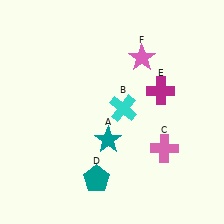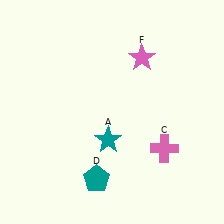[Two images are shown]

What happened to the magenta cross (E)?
The magenta cross (E) was removed in Image 2. It was in the top-right area of Image 1.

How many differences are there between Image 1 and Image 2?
There are 2 differences between the two images.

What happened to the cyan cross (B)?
The cyan cross (B) was removed in Image 2. It was in the top-right area of Image 1.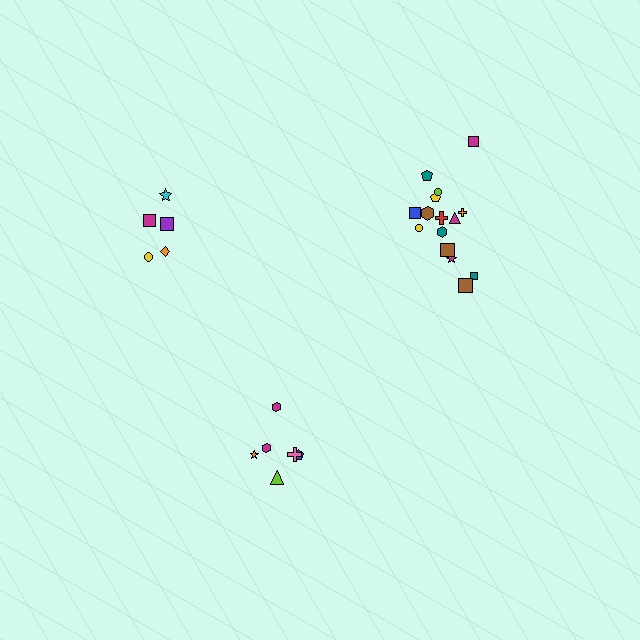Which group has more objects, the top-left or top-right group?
The top-right group.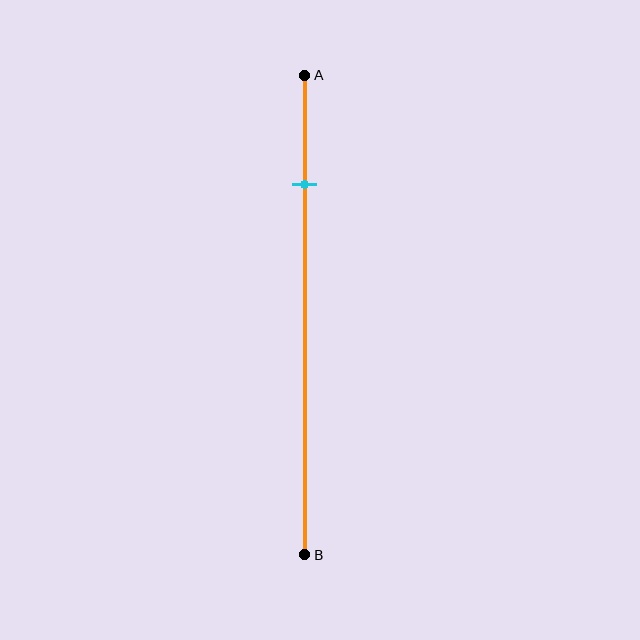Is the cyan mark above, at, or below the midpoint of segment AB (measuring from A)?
The cyan mark is above the midpoint of segment AB.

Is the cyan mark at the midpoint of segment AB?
No, the mark is at about 25% from A, not at the 50% midpoint.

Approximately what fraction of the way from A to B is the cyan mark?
The cyan mark is approximately 25% of the way from A to B.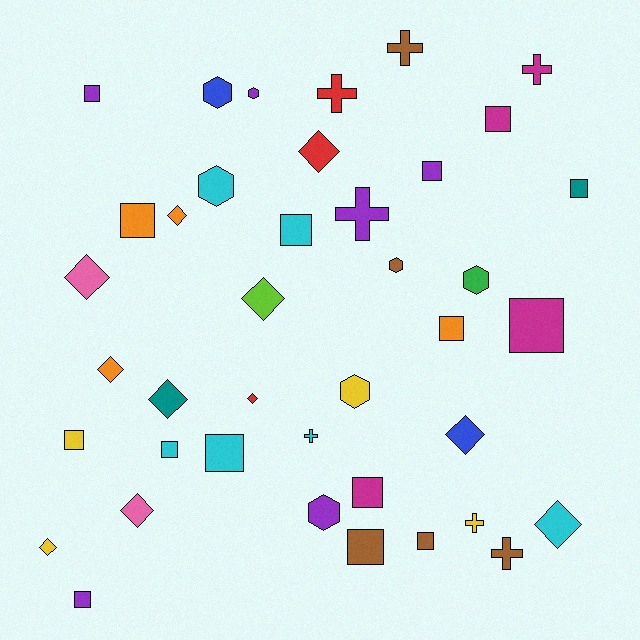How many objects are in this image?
There are 40 objects.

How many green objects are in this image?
There is 1 green object.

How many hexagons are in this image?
There are 7 hexagons.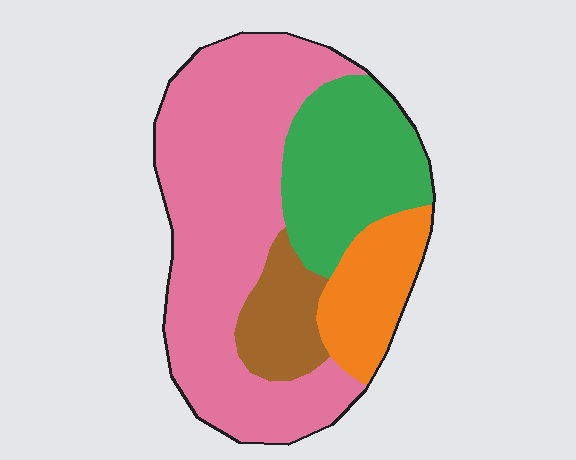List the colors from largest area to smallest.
From largest to smallest: pink, green, orange, brown.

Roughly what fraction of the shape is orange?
Orange covers 13% of the shape.